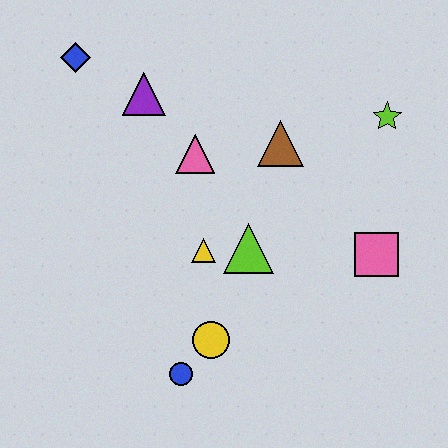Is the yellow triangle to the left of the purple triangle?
No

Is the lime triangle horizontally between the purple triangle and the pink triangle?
No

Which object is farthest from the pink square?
The blue diamond is farthest from the pink square.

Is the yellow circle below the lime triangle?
Yes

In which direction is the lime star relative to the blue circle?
The lime star is above the blue circle.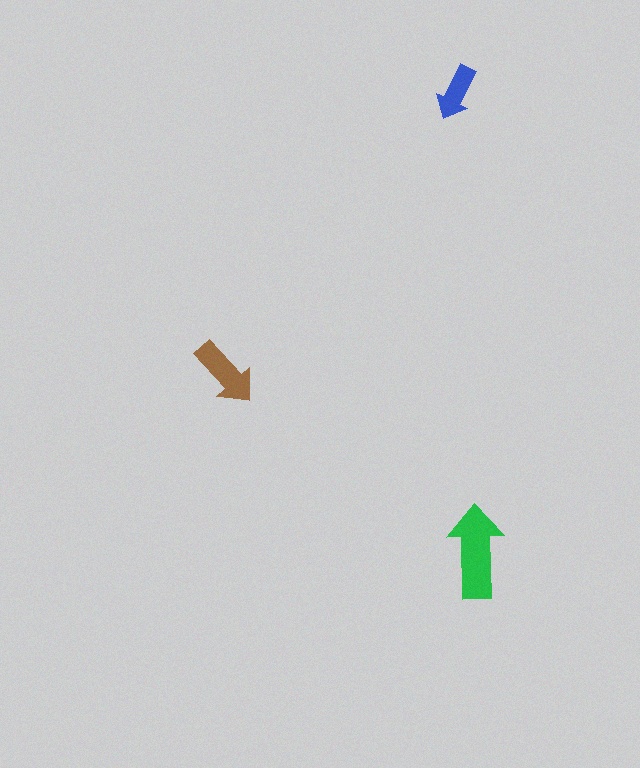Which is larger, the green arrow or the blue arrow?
The green one.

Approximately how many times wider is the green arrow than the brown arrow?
About 1.5 times wider.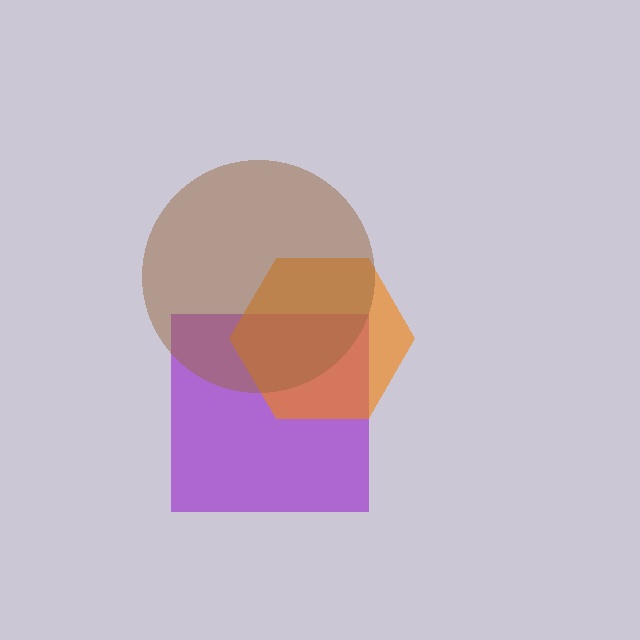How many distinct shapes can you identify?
There are 3 distinct shapes: a purple square, an orange hexagon, a brown circle.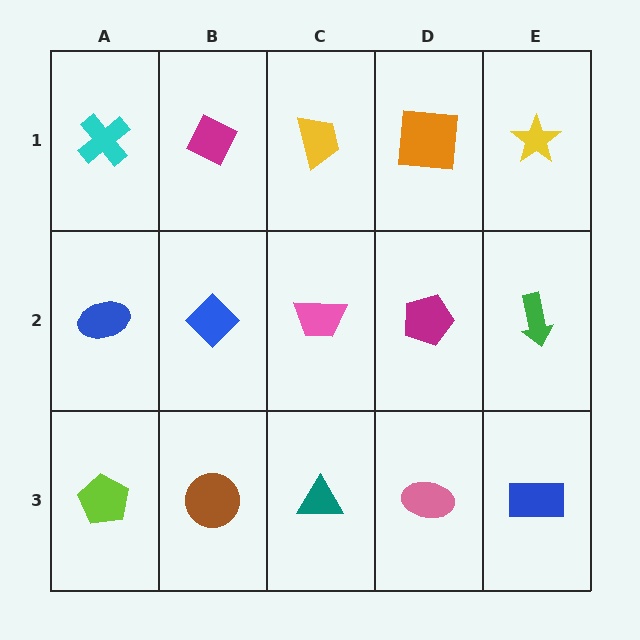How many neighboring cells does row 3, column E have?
2.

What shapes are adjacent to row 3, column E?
A green arrow (row 2, column E), a pink ellipse (row 3, column D).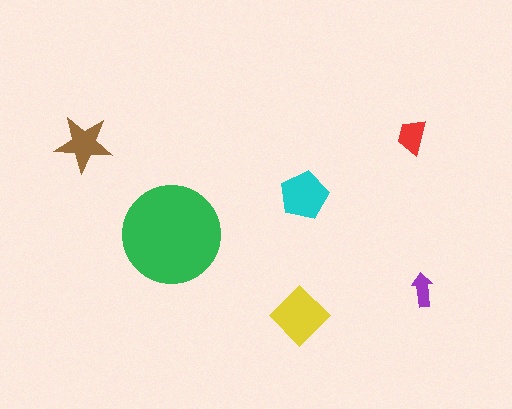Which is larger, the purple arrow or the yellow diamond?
The yellow diamond.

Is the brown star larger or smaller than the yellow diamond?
Smaller.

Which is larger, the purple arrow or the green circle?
The green circle.